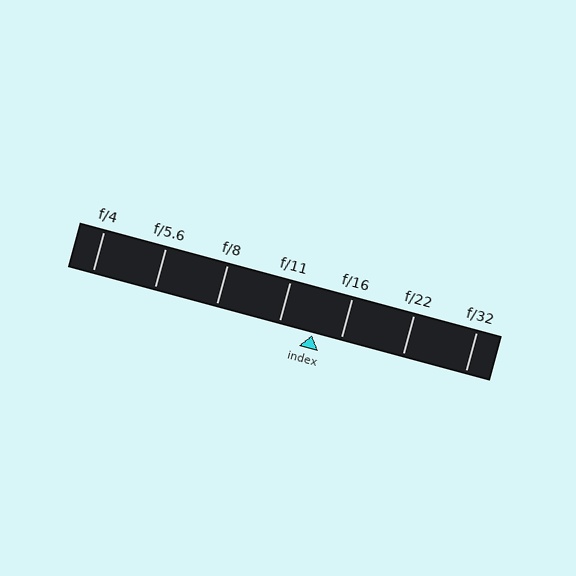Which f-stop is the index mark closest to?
The index mark is closest to f/16.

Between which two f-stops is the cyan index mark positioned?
The index mark is between f/11 and f/16.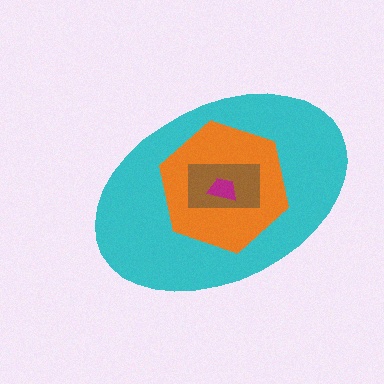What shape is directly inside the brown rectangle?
The magenta trapezoid.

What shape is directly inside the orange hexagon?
The brown rectangle.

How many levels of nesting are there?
4.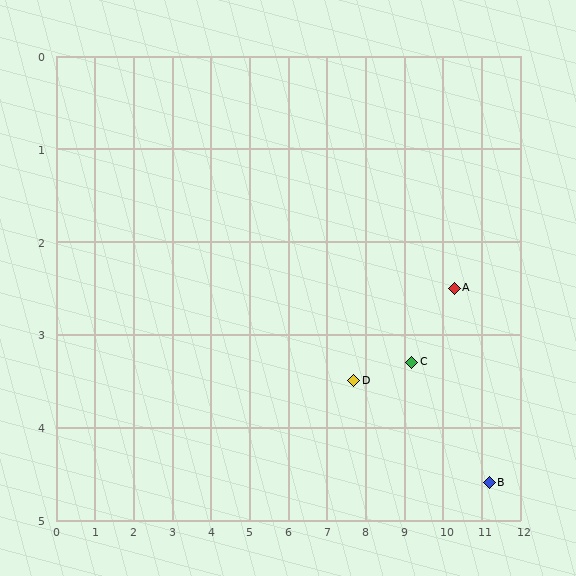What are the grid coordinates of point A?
Point A is at approximately (10.3, 2.5).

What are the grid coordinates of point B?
Point B is at approximately (11.2, 4.6).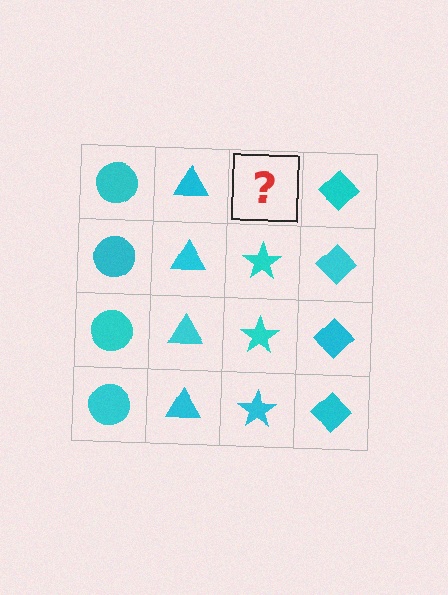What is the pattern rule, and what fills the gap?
The rule is that each column has a consistent shape. The gap should be filled with a cyan star.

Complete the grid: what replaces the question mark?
The question mark should be replaced with a cyan star.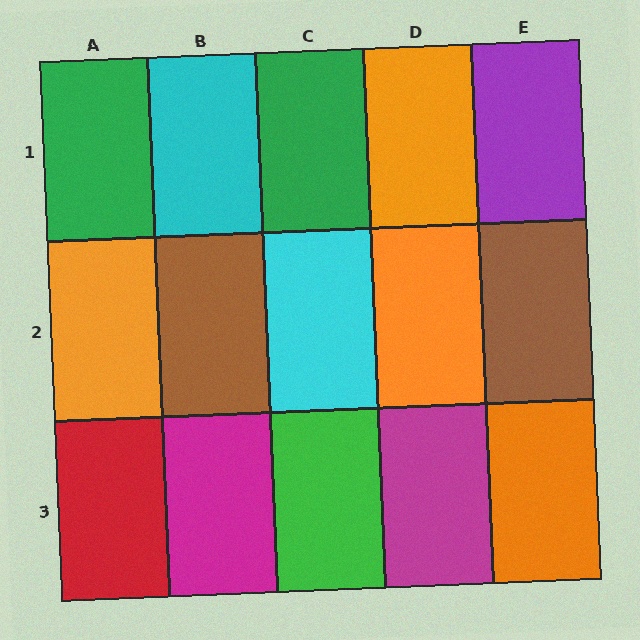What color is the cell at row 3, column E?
Orange.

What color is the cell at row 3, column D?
Magenta.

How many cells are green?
3 cells are green.